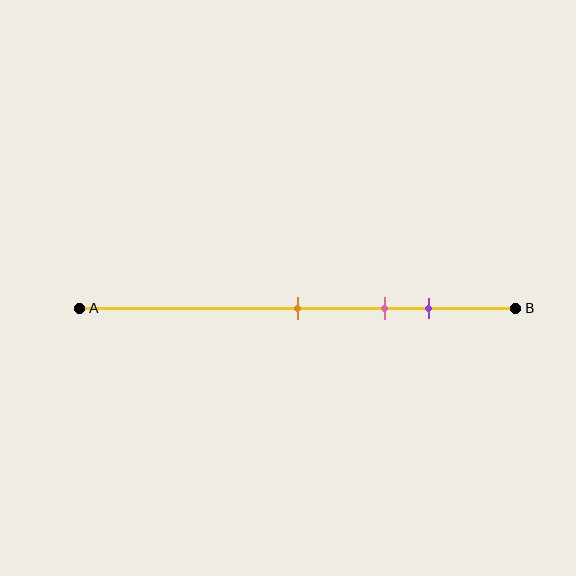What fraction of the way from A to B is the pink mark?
The pink mark is approximately 70% (0.7) of the way from A to B.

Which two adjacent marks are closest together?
The pink and purple marks are the closest adjacent pair.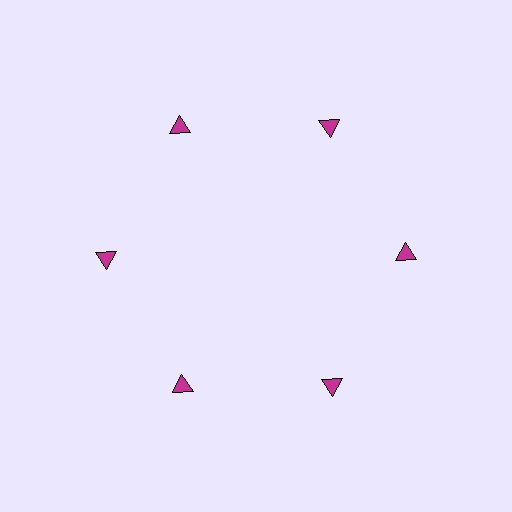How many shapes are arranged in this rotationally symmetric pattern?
There are 6 shapes, arranged in 6 groups of 1.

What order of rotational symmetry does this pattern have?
This pattern has 6-fold rotational symmetry.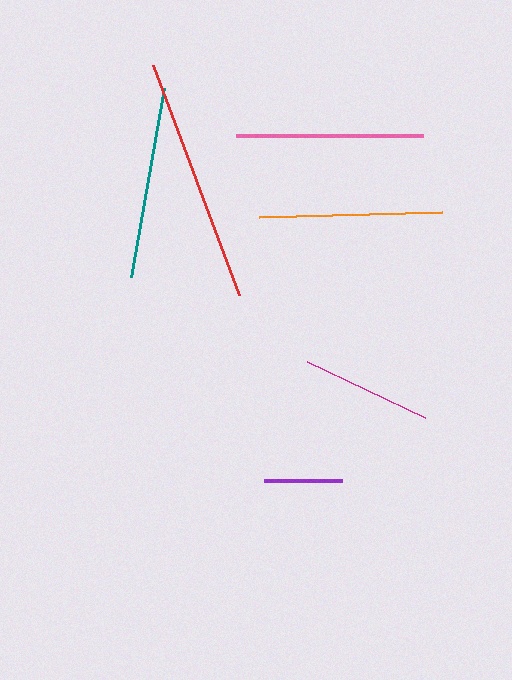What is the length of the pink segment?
The pink segment is approximately 187 pixels long.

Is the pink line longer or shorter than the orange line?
The pink line is longer than the orange line.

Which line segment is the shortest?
The purple line is the shortest at approximately 78 pixels.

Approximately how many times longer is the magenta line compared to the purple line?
The magenta line is approximately 1.7 times the length of the purple line.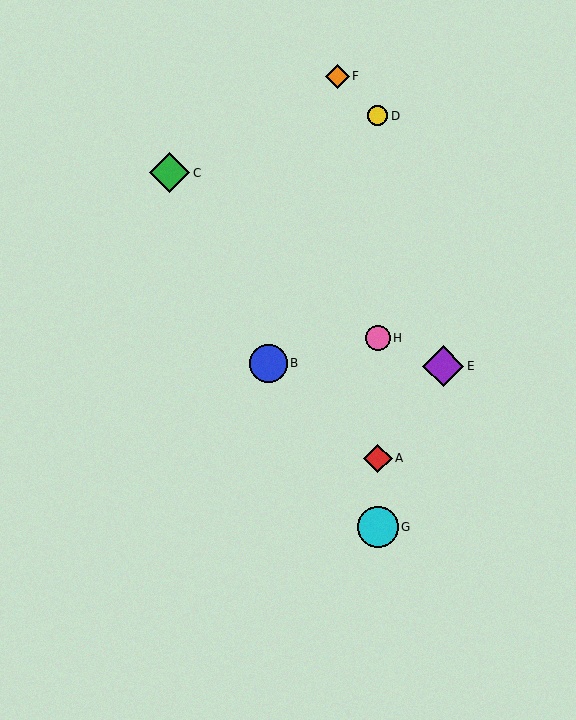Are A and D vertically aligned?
Yes, both are at x≈378.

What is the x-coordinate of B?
Object B is at x≈268.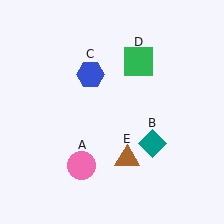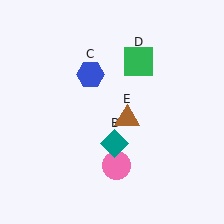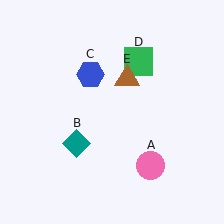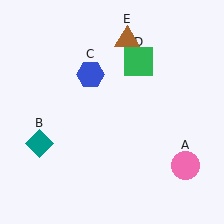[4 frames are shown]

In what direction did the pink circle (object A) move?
The pink circle (object A) moved right.